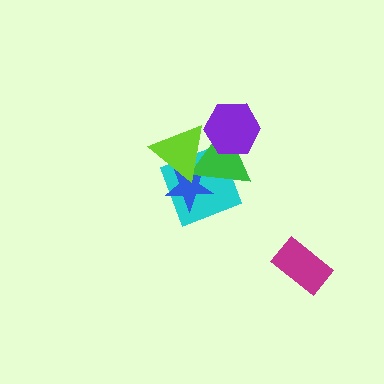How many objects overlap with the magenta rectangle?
0 objects overlap with the magenta rectangle.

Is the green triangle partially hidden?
Yes, it is partially covered by another shape.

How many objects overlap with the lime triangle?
3 objects overlap with the lime triangle.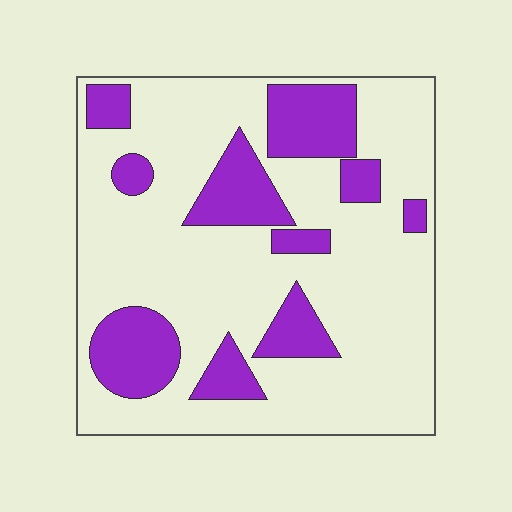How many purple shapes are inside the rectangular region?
10.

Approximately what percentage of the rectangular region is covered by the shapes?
Approximately 25%.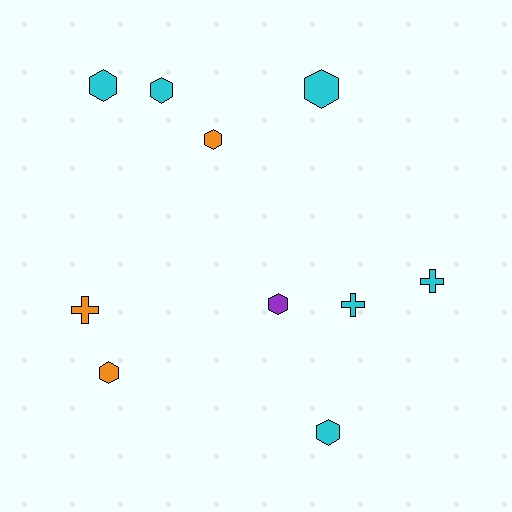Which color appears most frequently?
Cyan, with 6 objects.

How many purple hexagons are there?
There is 1 purple hexagon.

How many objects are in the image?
There are 10 objects.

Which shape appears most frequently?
Hexagon, with 7 objects.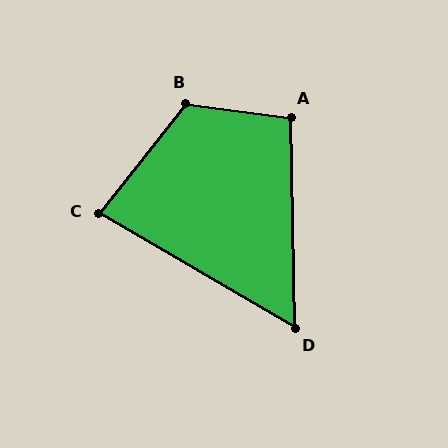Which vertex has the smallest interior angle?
D, at approximately 59 degrees.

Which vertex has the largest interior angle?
B, at approximately 121 degrees.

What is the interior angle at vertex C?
Approximately 82 degrees (acute).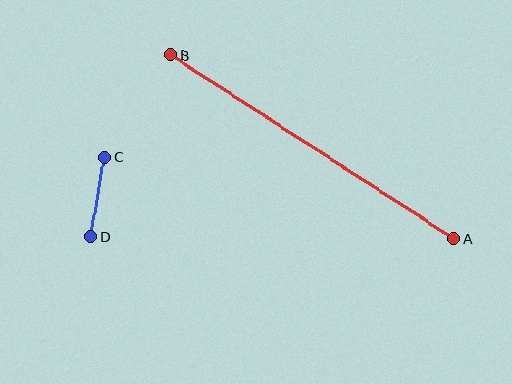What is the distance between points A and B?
The distance is approximately 338 pixels.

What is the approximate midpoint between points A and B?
The midpoint is at approximately (312, 147) pixels.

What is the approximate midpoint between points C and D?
The midpoint is at approximately (98, 197) pixels.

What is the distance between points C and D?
The distance is approximately 80 pixels.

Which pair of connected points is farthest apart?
Points A and B are farthest apart.